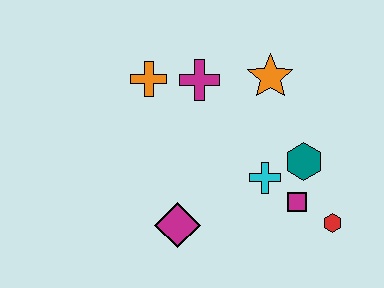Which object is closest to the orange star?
The magenta cross is closest to the orange star.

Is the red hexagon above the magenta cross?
No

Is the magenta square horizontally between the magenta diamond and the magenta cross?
No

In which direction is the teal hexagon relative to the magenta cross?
The teal hexagon is to the right of the magenta cross.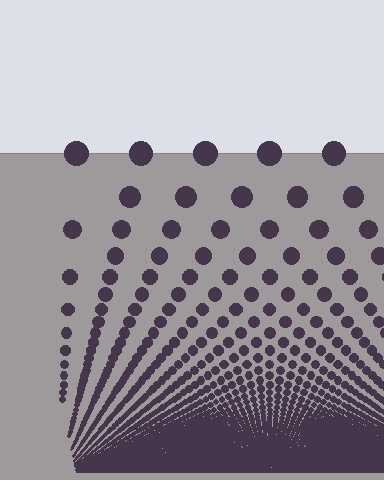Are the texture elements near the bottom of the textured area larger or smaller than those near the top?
Smaller. The gradient is inverted — elements near the bottom are smaller and denser.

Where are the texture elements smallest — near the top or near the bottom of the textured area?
Near the bottom.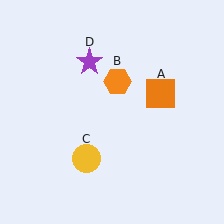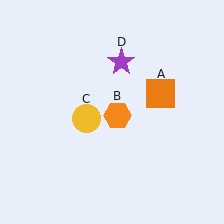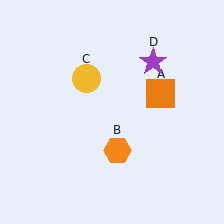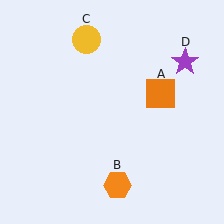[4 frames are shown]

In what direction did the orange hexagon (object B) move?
The orange hexagon (object B) moved down.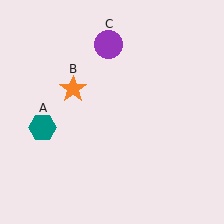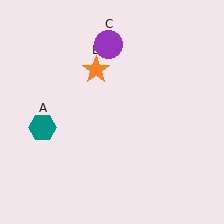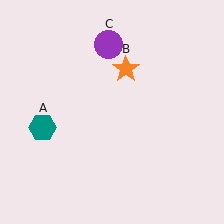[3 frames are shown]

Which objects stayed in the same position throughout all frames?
Teal hexagon (object A) and purple circle (object C) remained stationary.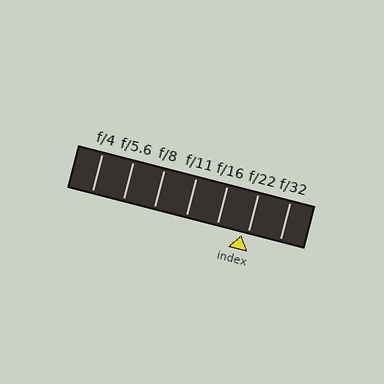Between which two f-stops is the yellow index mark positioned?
The index mark is between f/16 and f/22.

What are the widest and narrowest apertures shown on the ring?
The widest aperture shown is f/4 and the narrowest is f/32.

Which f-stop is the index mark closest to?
The index mark is closest to f/22.